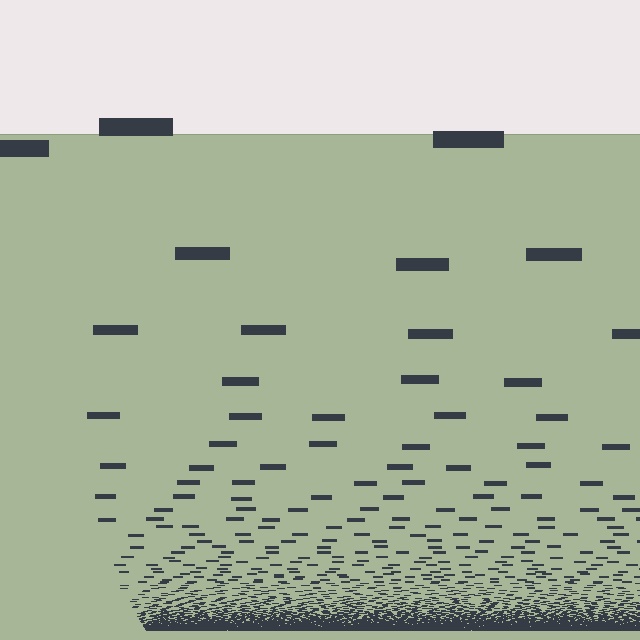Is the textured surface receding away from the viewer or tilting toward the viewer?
The surface appears to tilt toward the viewer. Texture elements get larger and sparser toward the top.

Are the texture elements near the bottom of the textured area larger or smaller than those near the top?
Smaller. The gradient is inverted — elements near the bottom are smaller and denser.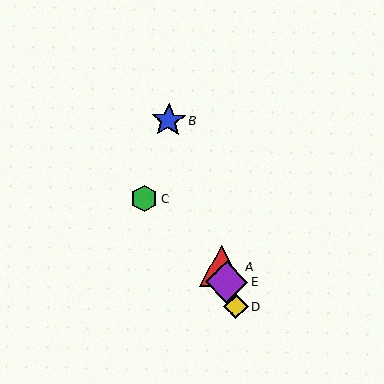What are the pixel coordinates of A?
Object A is at (221, 266).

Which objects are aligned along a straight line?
Objects A, B, D, E are aligned along a straight line.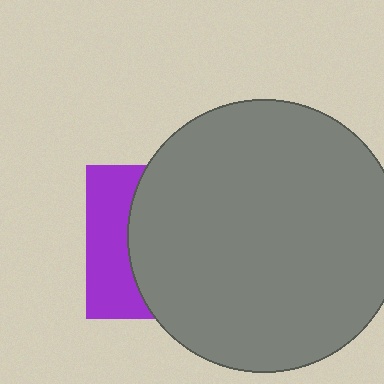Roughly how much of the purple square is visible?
A small part of it is visible (roughly 32%).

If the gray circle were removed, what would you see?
You would see the complete purple square.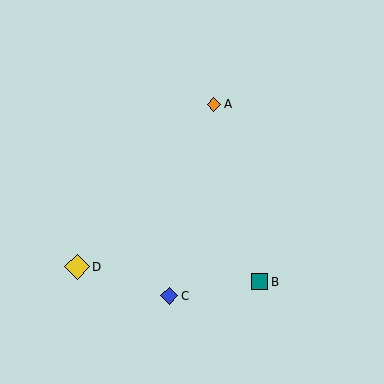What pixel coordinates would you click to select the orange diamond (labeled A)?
Click at (214, 104) to select the orange diamond A.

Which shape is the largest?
The yellow diamond (labeled D) is the largest.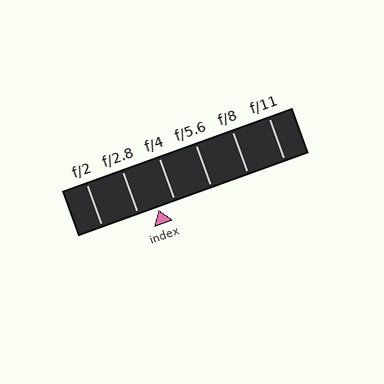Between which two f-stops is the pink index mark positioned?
The index mark is between f/2.8 and f/4.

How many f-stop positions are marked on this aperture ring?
There are 6 f-stop positions marked.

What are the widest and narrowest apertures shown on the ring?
The widest aperture shown is f/2 and the narrowest is f/11.